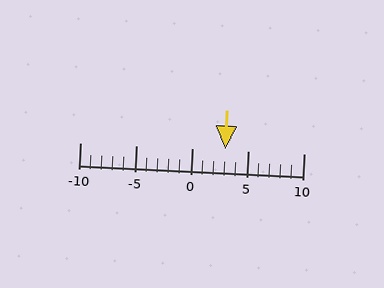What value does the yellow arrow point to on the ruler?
The yellow arrow points to approximately 3.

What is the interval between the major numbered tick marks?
The major tick marks are spaced 5 units apart.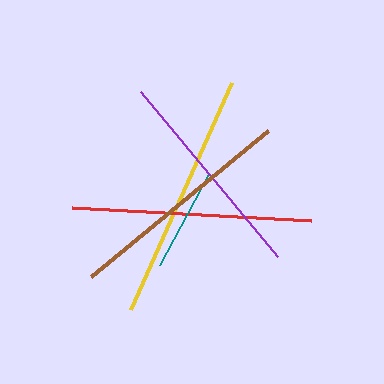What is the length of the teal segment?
The teal segment is approximately 103 pixels long.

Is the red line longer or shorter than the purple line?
The red line is longer than the purple line.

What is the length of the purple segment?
The purple segment is approximately 215 pixels long.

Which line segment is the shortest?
The teal line is the shortest at approximately 103 pixels.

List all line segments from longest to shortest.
From longest to shortest: yellow, red, brown, purple, teal.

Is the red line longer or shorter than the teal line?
The red line is longer than the teal line.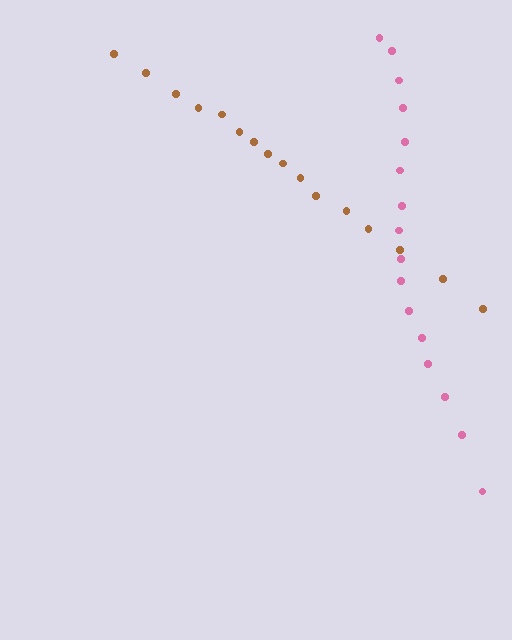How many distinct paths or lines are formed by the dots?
There are 2 distinct paths.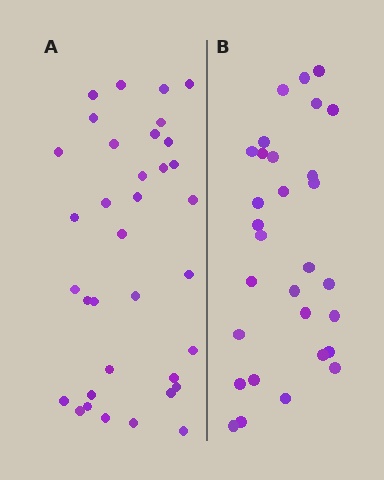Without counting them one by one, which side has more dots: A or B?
Region A (the left region) has more dots.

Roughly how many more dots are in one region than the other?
Region A has about 5 more dots than region B.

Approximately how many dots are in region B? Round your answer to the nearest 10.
About 30 dots.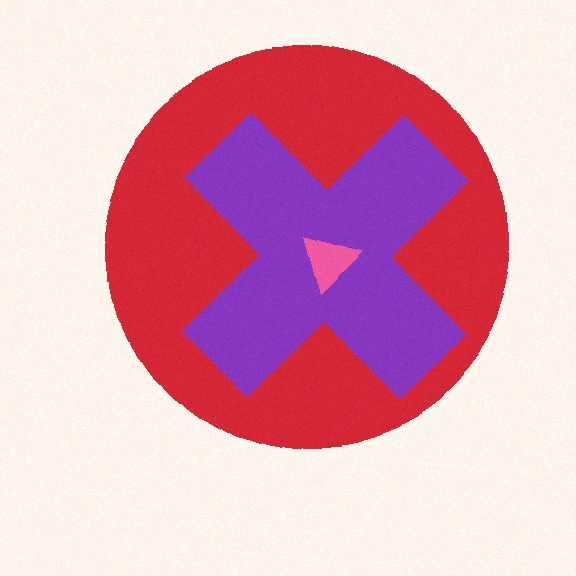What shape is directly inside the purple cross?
The pink triangle.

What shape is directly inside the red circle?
The purple cross.